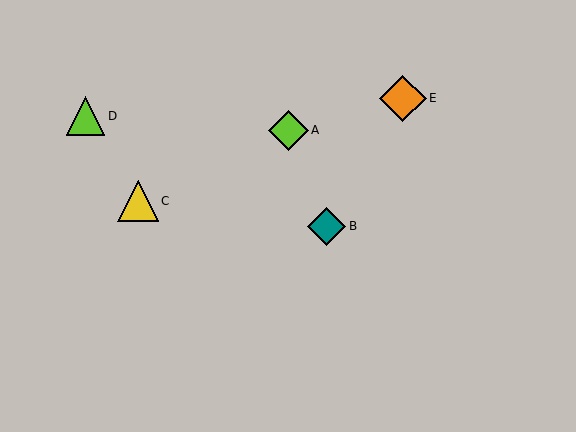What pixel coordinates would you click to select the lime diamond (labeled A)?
Click at (288, 130) to select the lime diamond A.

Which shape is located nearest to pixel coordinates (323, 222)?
The teal diamond (labeled B) at (326, 226) is nearest to that location.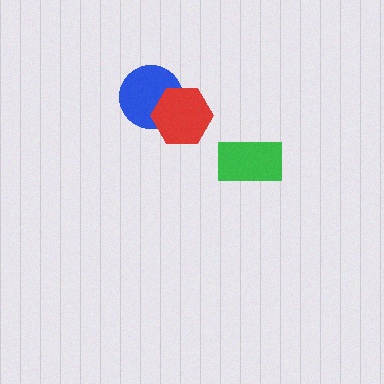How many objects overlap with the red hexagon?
1 object overlaps with the red hexagon.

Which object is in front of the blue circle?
The red hexagon is in front of the blue circle.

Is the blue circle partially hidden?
Yes, it is partially covered by another shape.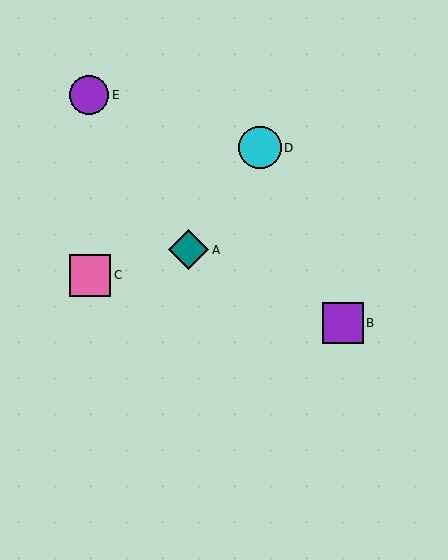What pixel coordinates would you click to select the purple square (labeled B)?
Click at (343, 323) to select the purple square B.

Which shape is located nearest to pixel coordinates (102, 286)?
The pink square (labeled C) at (90, 275) is nearest to that location.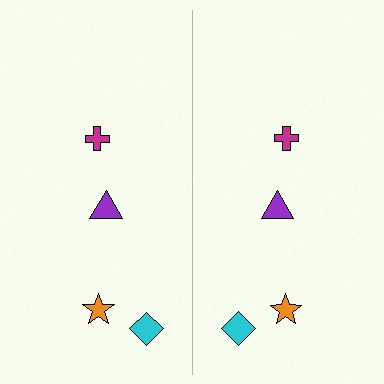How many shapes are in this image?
There are 8 shapes in this image.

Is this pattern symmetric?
Yes, this pattern has bilateral (reflection) symmetry.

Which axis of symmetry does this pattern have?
The pattern has a vertical axis of symmetry running through the center of the image.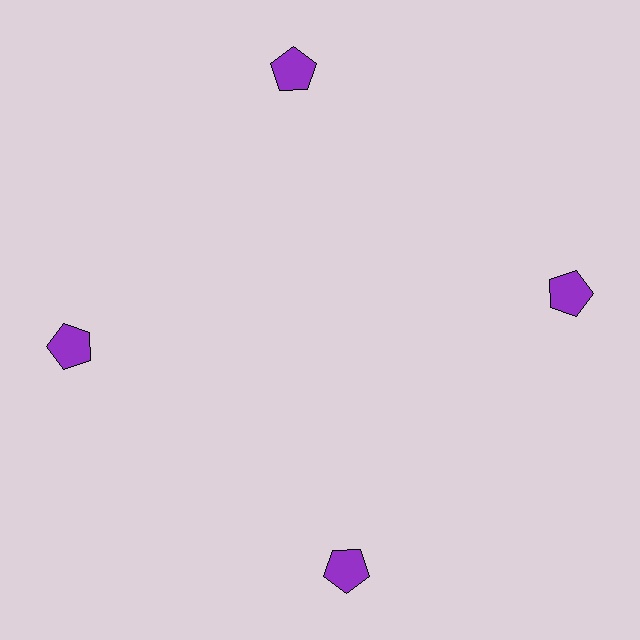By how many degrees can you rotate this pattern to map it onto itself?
The pattern maps onto itself every 90 degrees of rotation.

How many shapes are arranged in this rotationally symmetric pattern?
There are 4 shapes, arranged in 4 groups of 1.